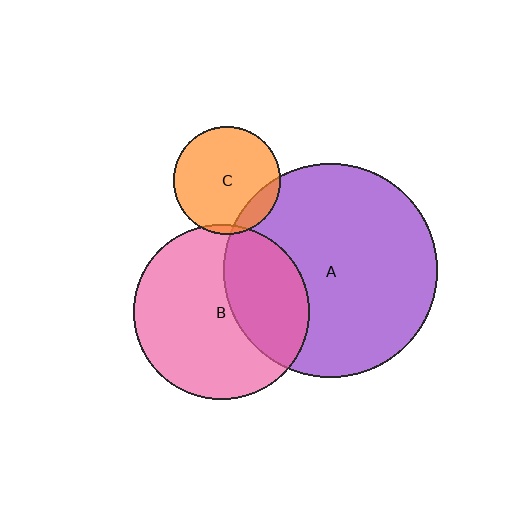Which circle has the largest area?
Circle A (purple).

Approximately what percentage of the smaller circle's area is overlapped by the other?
Approximately 15%.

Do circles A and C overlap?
Yes.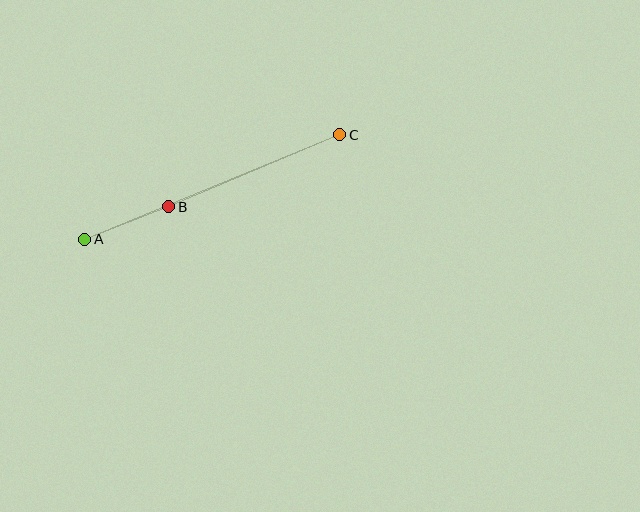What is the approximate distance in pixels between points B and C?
The distance between B and C is approximately 186 pixels.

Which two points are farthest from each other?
Points A and C are farthest from each other.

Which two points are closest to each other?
Points A and B are closest to each other.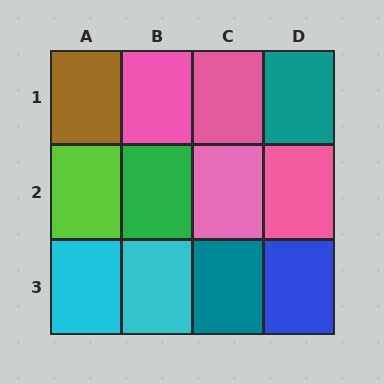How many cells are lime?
1 cell is lime.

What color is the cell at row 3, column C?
Teal.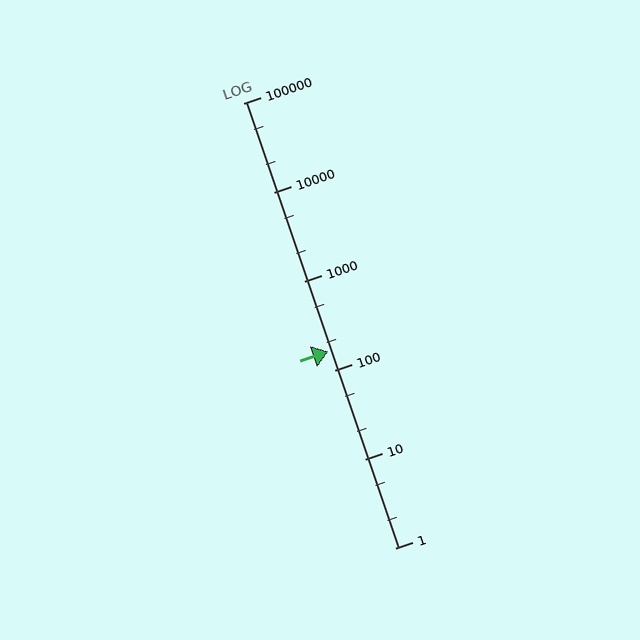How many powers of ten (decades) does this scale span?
The scale spans 5 decades, from 1 to 100000.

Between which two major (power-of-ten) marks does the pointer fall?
The pointer is between 100 and 1000.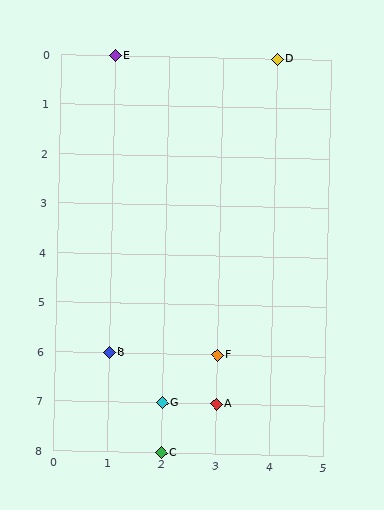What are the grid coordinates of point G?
Point G is at grid coordinates (2, 7).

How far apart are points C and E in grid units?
Points C and E are 1 column and 8 rows apart (about 8.1 grid units diagonally).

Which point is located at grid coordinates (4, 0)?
Point D is at (4, 0).